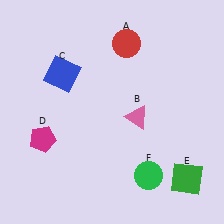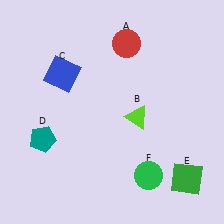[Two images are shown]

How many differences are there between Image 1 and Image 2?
There are 2 differences between the two images.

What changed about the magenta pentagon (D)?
In Image 1, D is magenta. In Image 2, it changed to teal.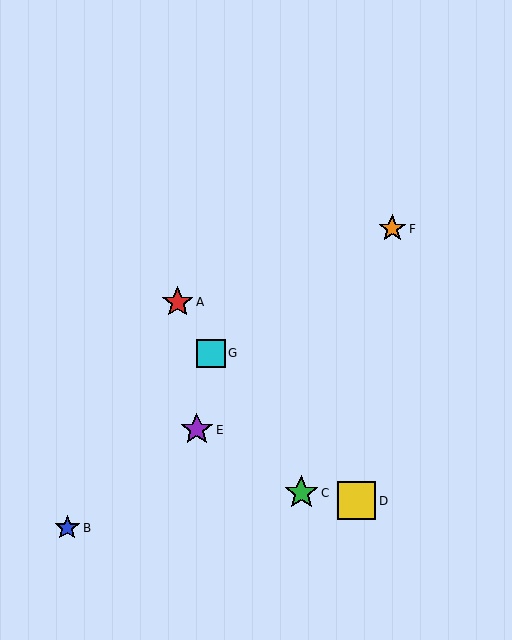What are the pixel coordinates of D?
Object D is at (357, 501).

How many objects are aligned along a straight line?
3 objects (A, C, G) are aligned along a straight line.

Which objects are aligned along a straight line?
Objects A, C, G are aligned along a straight line.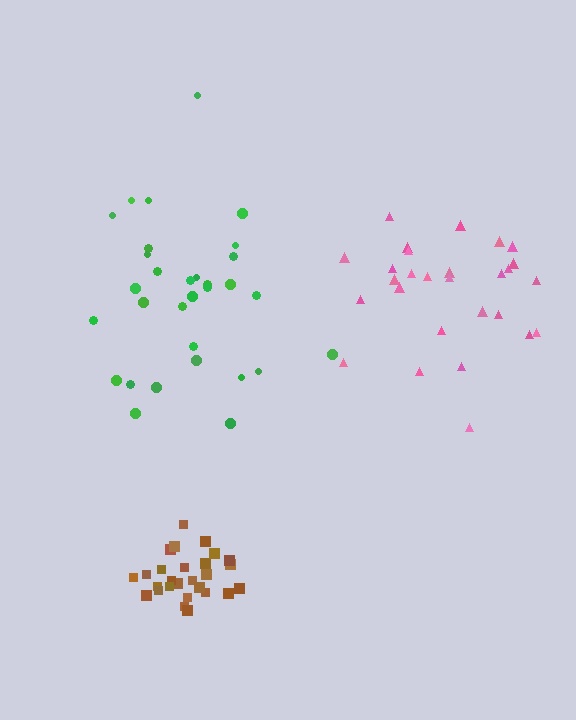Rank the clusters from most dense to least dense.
brown, green, pink.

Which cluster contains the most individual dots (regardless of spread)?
Green (31).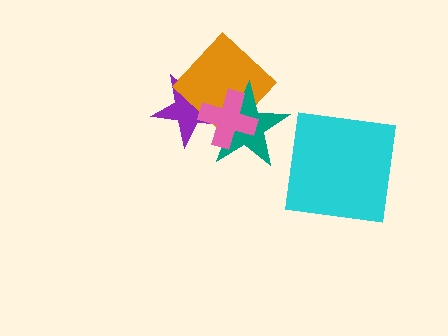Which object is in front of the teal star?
The pink cross is in front of the teal star.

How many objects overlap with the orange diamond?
3 objects overlap with the orange diamond.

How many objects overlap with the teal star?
3 objects overlap with the teal star.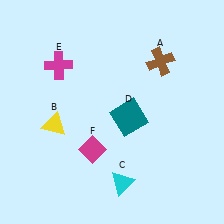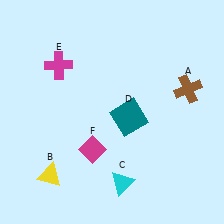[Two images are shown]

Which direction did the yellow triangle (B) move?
The yellow triangle (B) moved down.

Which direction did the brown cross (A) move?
The brown cross (A) moved right.